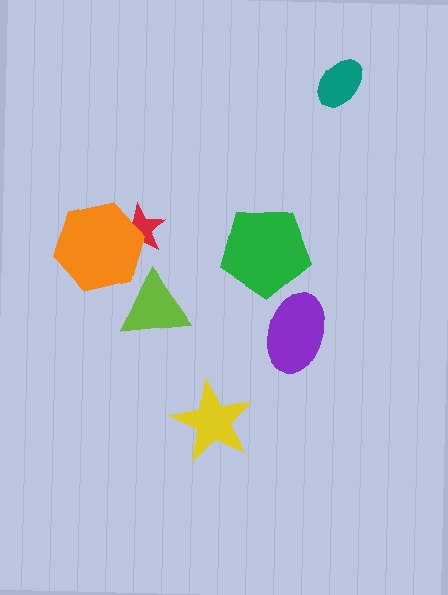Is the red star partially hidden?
Yes, it is partially covered by another shape.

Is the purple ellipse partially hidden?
No, no other shape covers it.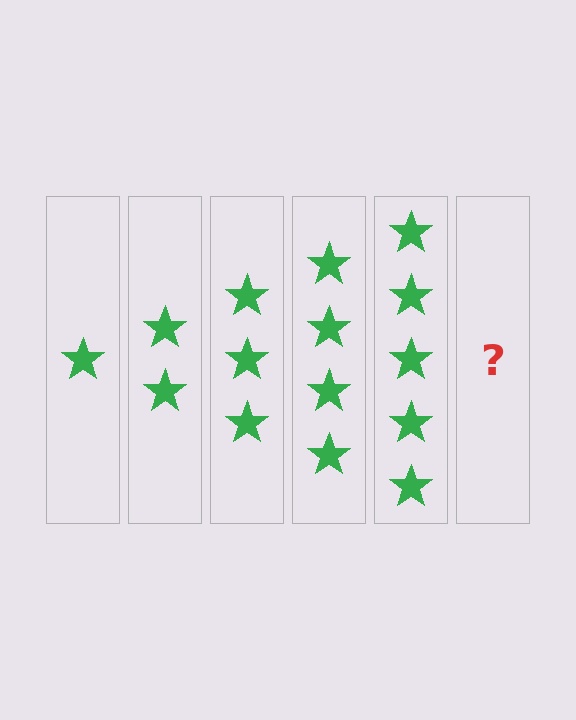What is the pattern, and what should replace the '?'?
The pattern is that each step adds one more star. The '?' should be 6 stars.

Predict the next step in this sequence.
The next step is 6 stars.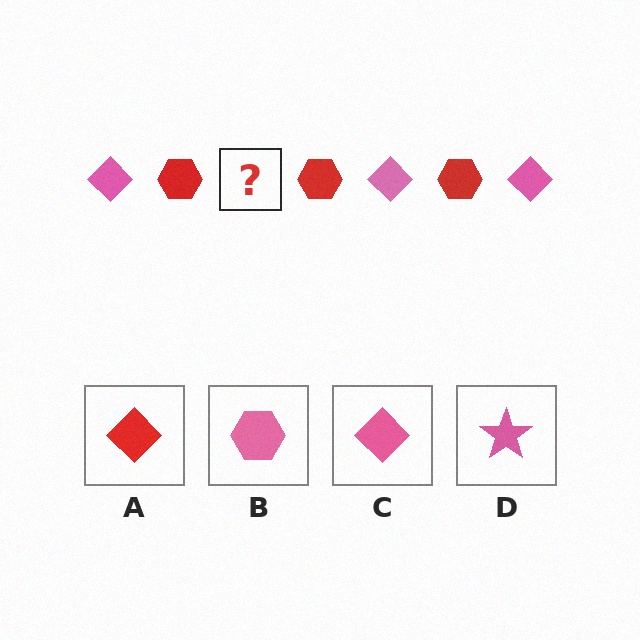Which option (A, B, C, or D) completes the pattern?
C.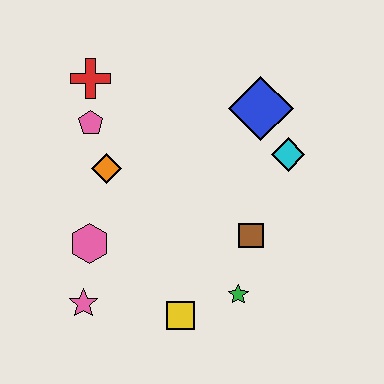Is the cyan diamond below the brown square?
No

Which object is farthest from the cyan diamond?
The pink star is farthest from the cyan diamond.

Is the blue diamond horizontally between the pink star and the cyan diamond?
Yes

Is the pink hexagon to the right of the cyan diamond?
No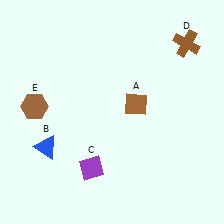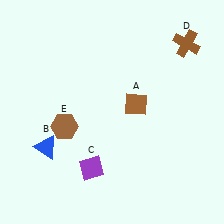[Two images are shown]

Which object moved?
The brown hexagon (E) moved right.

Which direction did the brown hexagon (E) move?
The brown hexagon (E) moved right.